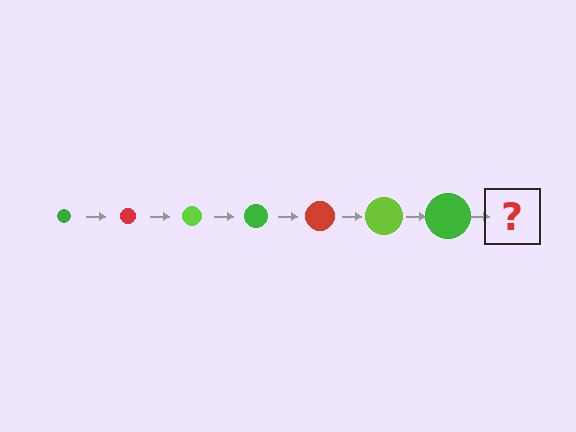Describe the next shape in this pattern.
It should be a red circle, larger than the previous one.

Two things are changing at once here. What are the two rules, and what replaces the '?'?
The two rules are that the circle grows larger each step and the color cycles through green, red, and lime. The '?' should be a red circle, larger than the previous one.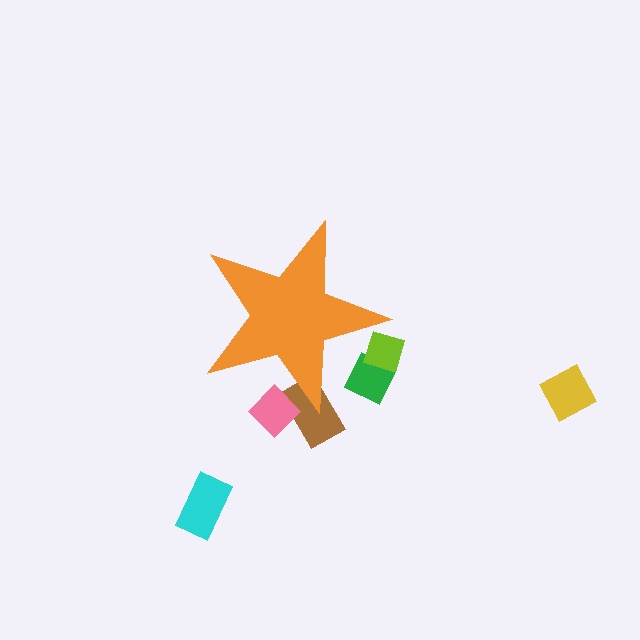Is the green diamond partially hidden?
Yes, the green diamond is partially hidden behind the orange star.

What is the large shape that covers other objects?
An orange star.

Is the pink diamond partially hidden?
Yes, the pink diamond is partially hidden behind the orange star.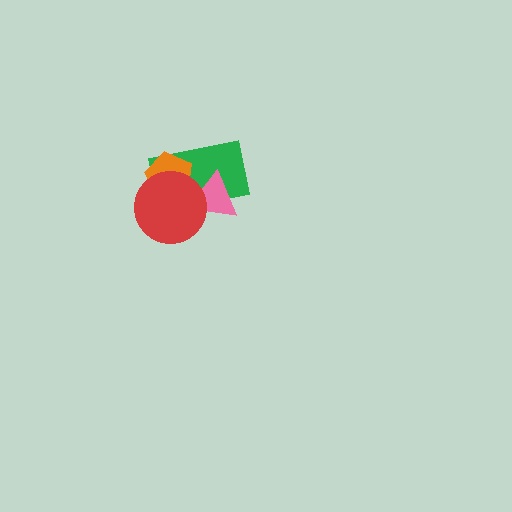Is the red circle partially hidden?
No, no other shape covers it.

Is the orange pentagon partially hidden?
Yes, it is partially covered by another shape.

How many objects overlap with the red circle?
3 objects overlap with the red circle.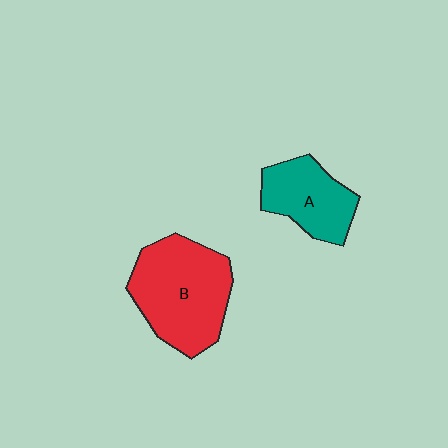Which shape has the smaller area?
Shape A (teal).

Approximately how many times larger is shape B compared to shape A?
Approximately 1.6 times.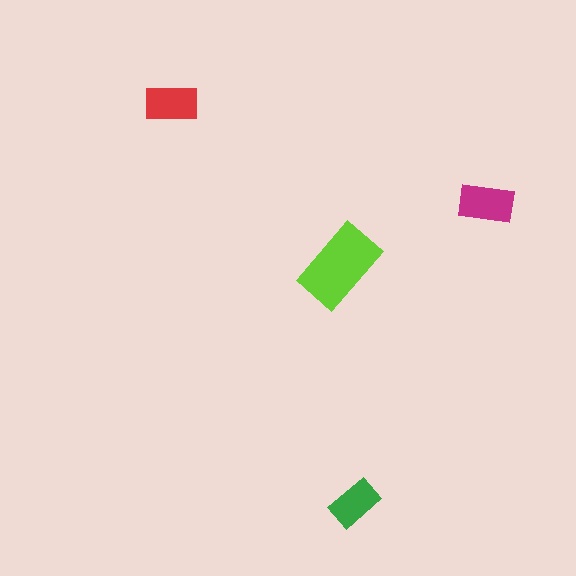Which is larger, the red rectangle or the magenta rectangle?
The magenta one.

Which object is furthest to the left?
The red rectangle is leftmost.